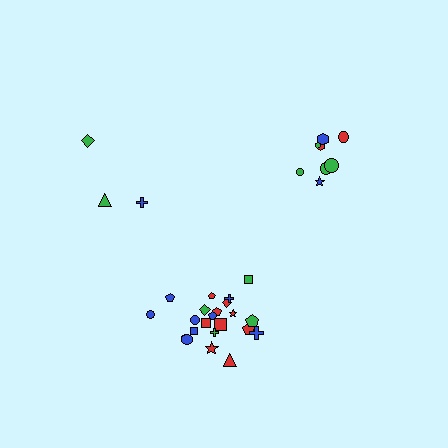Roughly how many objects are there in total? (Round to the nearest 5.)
Roughly 35 objects in total.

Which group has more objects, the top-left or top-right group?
The top-right group.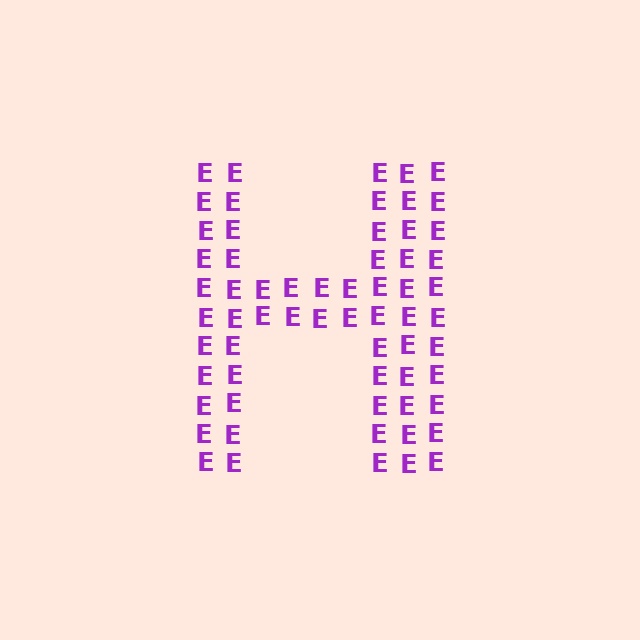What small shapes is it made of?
It is made of small letter E's.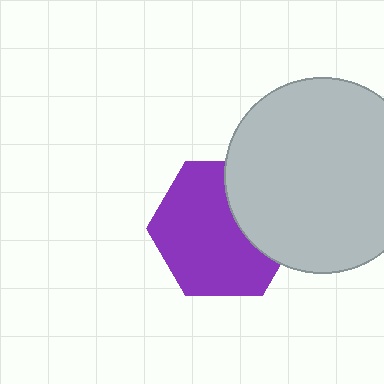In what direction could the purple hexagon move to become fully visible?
The purple hexagon could move left. That would shift it out from behind the light gray circle entirely.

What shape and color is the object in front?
The object in front is a light gray circle.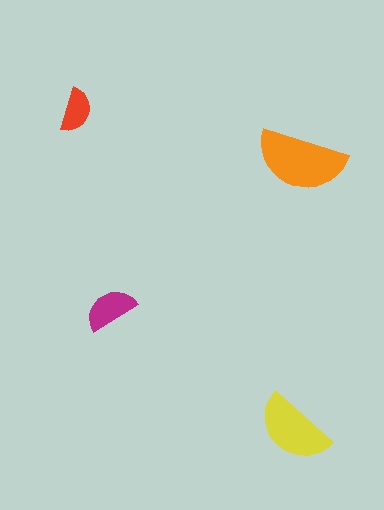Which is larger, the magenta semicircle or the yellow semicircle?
The yellow one.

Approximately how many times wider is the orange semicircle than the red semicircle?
About 2 times wider.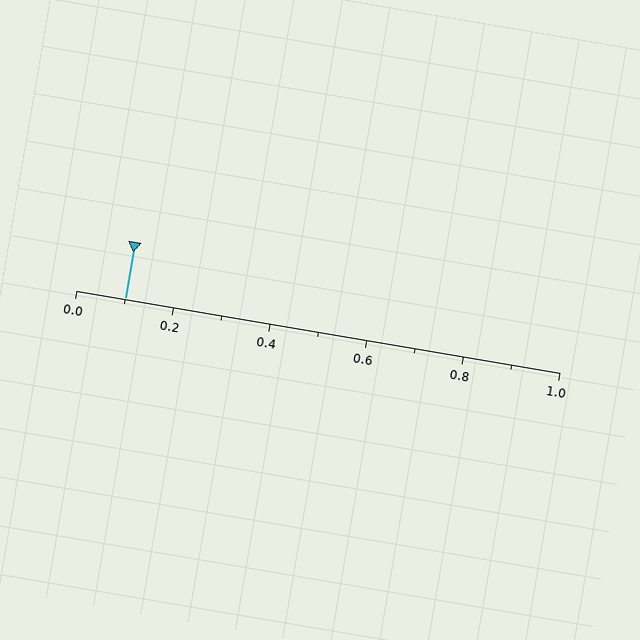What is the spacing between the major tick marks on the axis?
The major ticks are spaced 0.2 apart.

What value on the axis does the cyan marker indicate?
The marker indicates approximately 0.1.